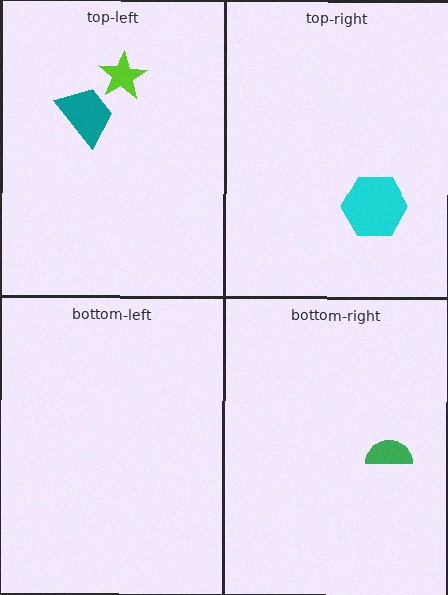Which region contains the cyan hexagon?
The top-right region.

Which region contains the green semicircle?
The bottom-right region.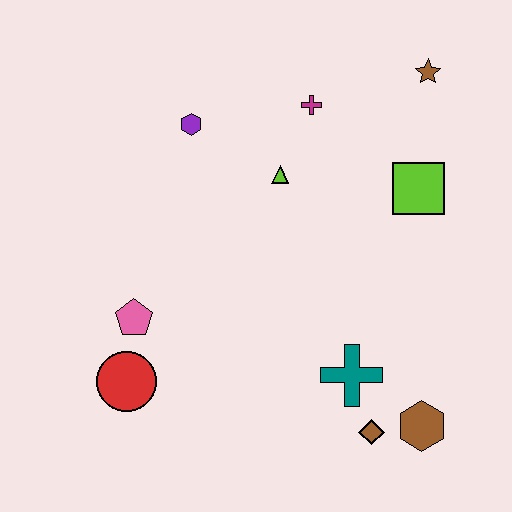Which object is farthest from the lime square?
The red circle is farthest from the lime square.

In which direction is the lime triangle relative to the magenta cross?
The lime triangle is below the magenta cross.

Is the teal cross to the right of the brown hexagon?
No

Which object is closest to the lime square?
The brown star is closest to the lime square.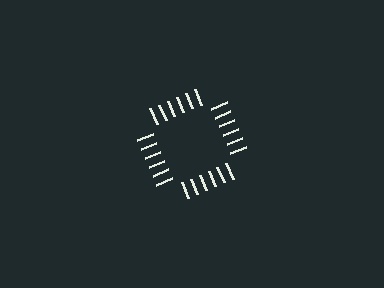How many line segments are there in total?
24 — 6 along each of the 4 edges.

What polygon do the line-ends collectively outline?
An illusory square — the line segments terminate on its edges but no continuous stroke is drawn.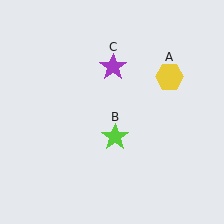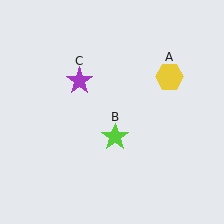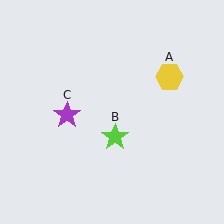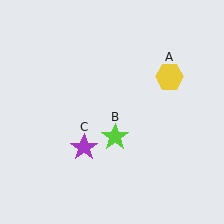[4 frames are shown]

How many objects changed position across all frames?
1 object changed position: purple star (object C).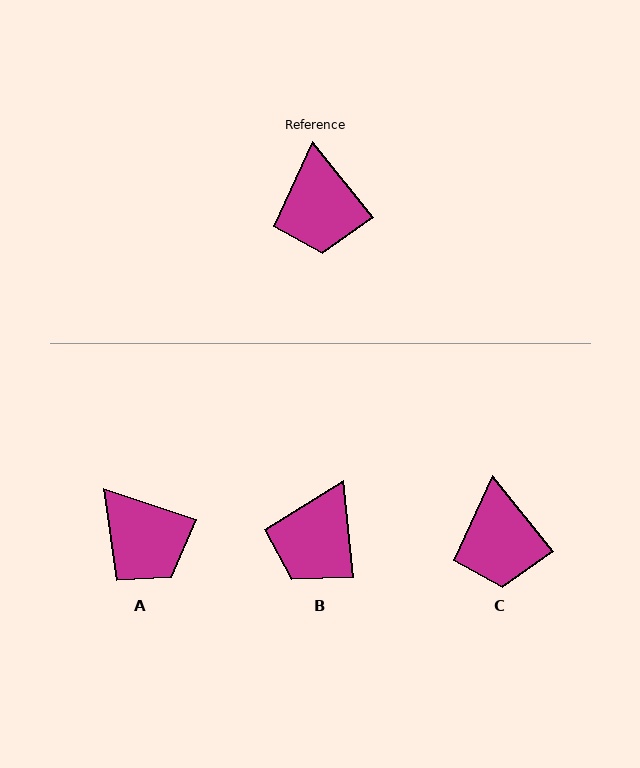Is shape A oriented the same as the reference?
No, it is off by about 32 degrees.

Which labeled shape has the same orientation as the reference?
C.